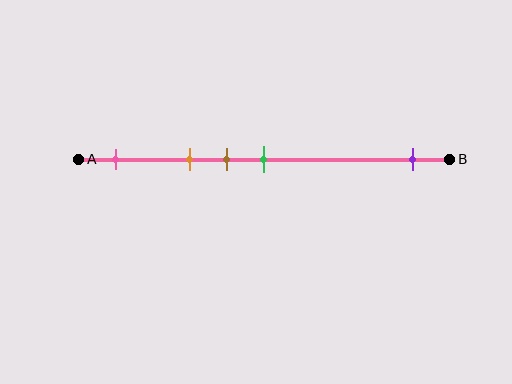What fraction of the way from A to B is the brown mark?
The brown mark is approximately 40% (0.4) of the way from A to B.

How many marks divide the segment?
There are 5 marks dividing the segment.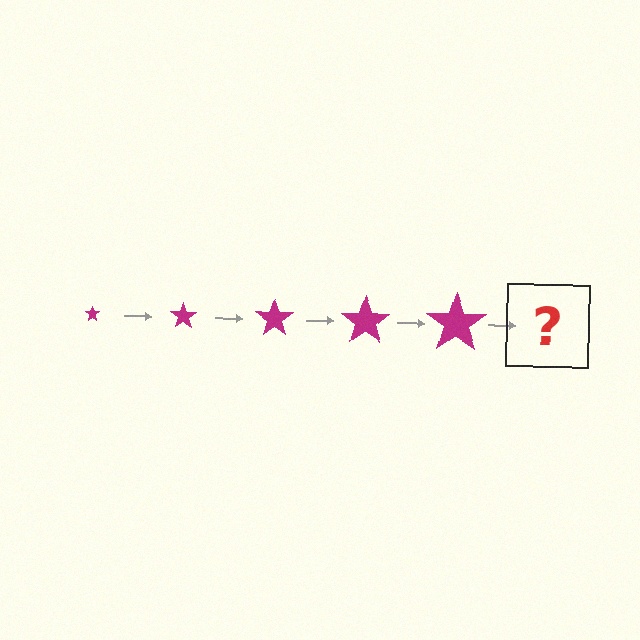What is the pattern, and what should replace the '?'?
The pattern is that the star gets progressively larger each step. The '?' should be a magenta star, larger than the previous one.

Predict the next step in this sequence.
The next step is a magenta star, larger than the previous one.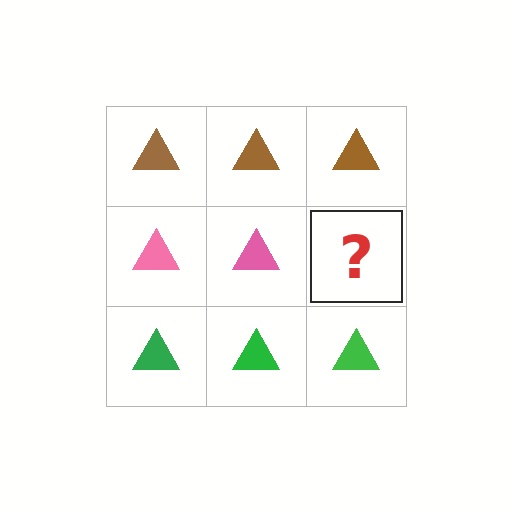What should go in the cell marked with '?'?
The missing cell should contain a pink triangle.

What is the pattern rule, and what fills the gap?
The rule is that each row has a consistent color. The gap should be filled with a pink triangle.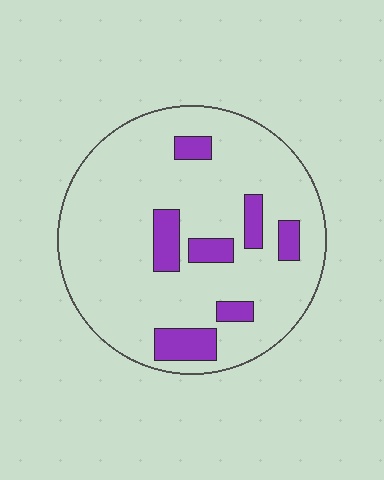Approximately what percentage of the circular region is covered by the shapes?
Approximately 15%.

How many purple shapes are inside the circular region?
7.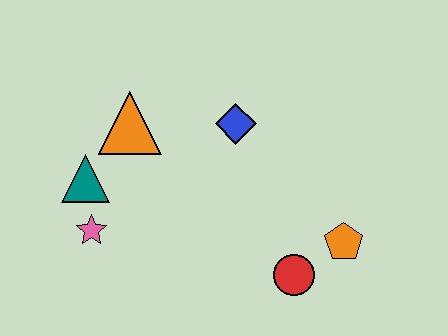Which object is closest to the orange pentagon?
The red circle is closest to the orange pentagon.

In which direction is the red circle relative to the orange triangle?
The red circle is to the right of the orange triangle.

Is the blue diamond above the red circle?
Yes